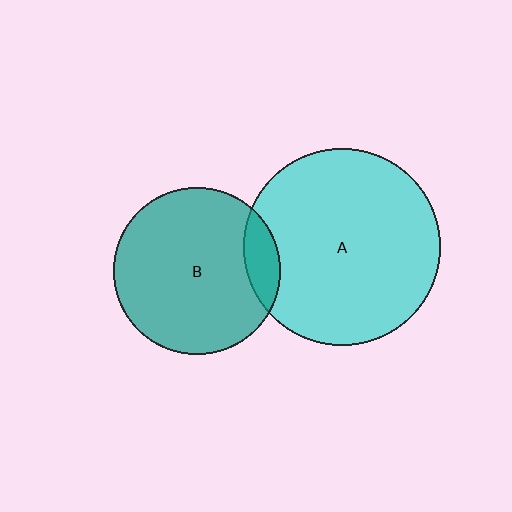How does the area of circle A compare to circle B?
Approximately 1.4 times.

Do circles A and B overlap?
Yes.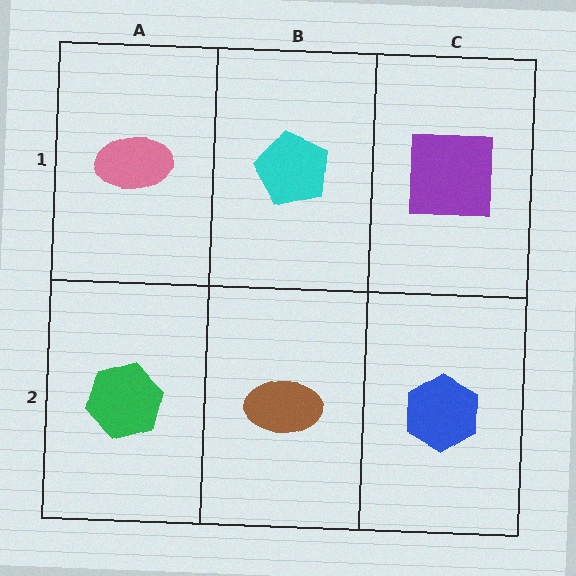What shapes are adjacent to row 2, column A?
A pink ellipse (row 1, column A), a brown ellipse (row 2, column B).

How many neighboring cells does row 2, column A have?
2.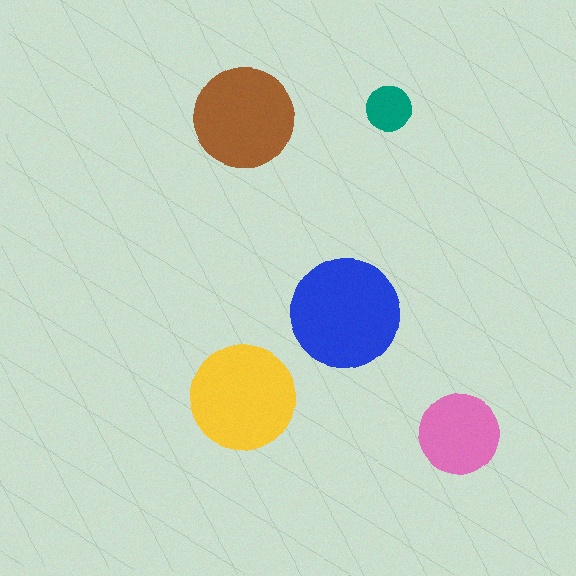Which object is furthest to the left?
The brown circle is leftmost.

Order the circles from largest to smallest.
the blue one, the yellow one, the brown one, the pink one, the teal one.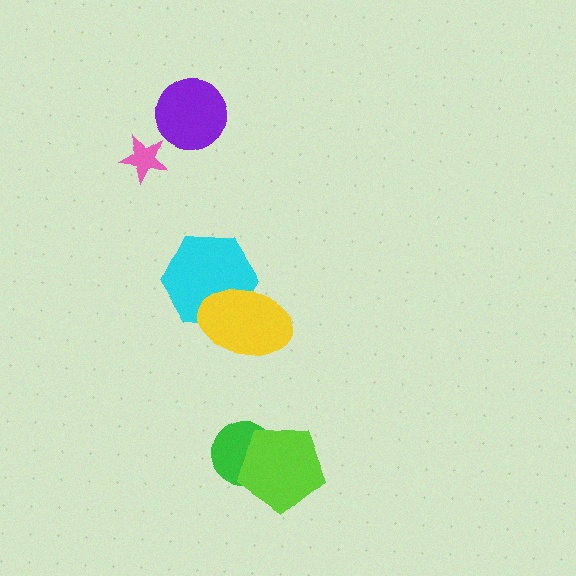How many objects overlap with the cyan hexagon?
1 object overlaps with the cyan hexagon.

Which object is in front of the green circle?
The lime pentagon is in front of the green circle.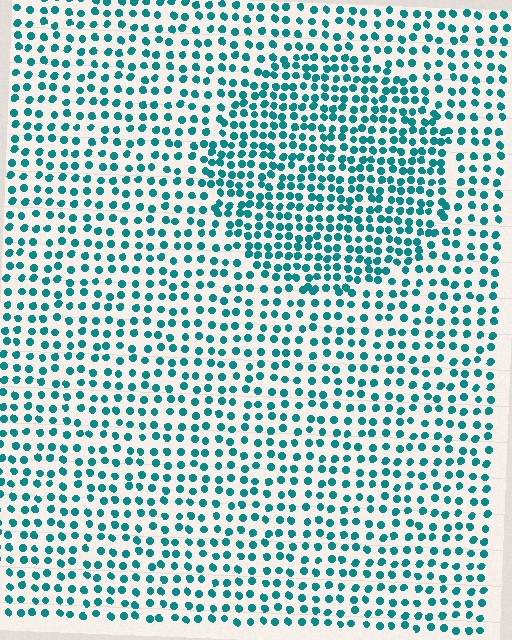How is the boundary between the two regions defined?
The boundary is defined by a change in element density (approximately 1.6x ratio). All elements are the same color, size, and shape.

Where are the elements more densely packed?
The elements are more densely packed inside the circle boundary.